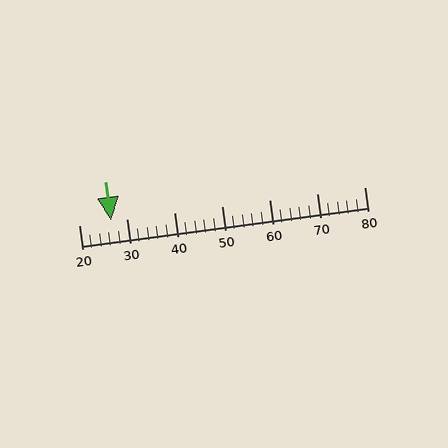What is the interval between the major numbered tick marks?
The major tick marks are spaced 10 units apart.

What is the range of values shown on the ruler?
The ruler shows values from 20 to 80.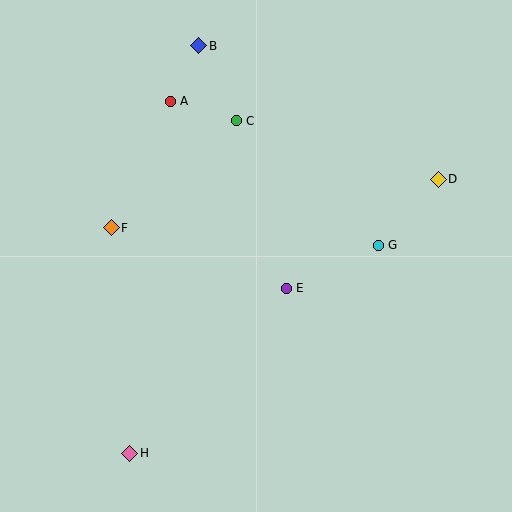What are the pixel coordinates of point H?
Point H is at (130, 453).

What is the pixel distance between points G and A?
The distance between G and A is 253 pixels.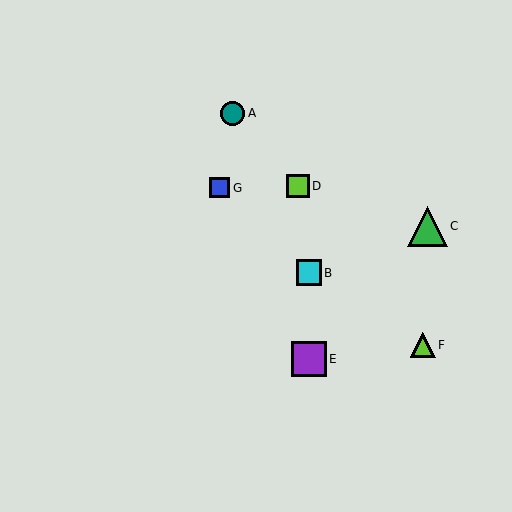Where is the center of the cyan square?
The center of the cyan square is at (309, 273).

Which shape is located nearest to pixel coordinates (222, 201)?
The blue square (labeled G) at (220, 188) is nearest to that location.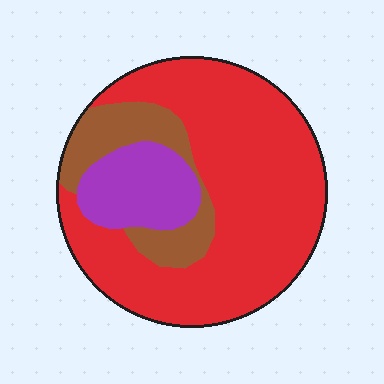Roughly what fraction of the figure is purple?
Purple takes up about one sixth (1/6) of the figure.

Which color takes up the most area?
Red, at roughly 70%.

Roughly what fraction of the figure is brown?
Brown takes up about one sixth (1/6) of the figure.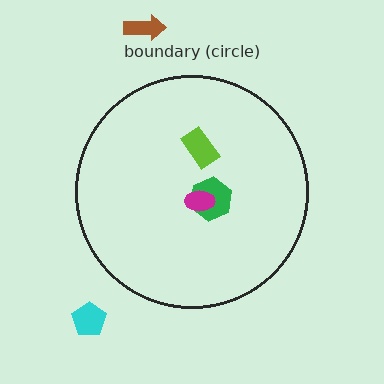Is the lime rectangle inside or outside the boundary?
Inside.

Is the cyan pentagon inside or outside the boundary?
Outside.